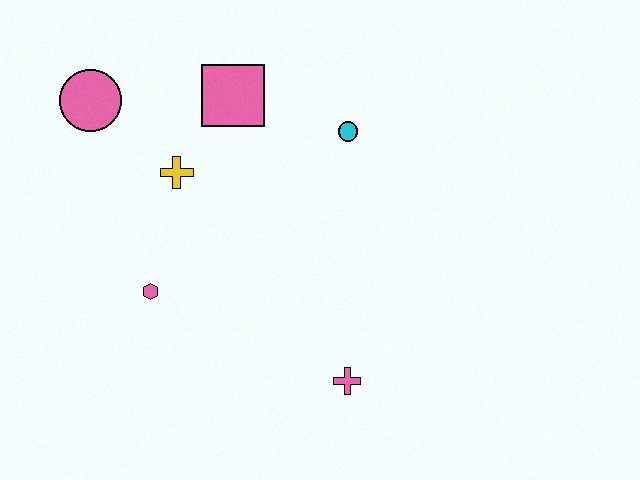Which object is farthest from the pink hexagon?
The cyan circle is farthest from the pink hexagon.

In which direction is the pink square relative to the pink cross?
The pink square is above the pink cross.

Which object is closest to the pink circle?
The yellow cross is closest to the pink circle.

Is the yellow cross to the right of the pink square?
No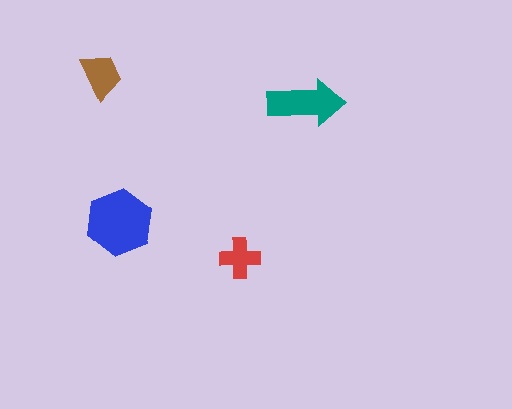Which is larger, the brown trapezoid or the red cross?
The brown trapezoid.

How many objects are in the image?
There are 4 objects in the image.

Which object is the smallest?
The red cross.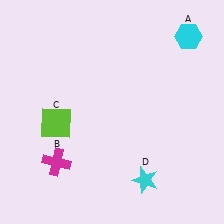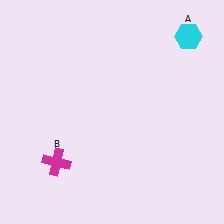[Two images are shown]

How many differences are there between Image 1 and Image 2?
There are 2 differences between the two images.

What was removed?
The lime square (C), the cyan star (D) were removed in Image 2.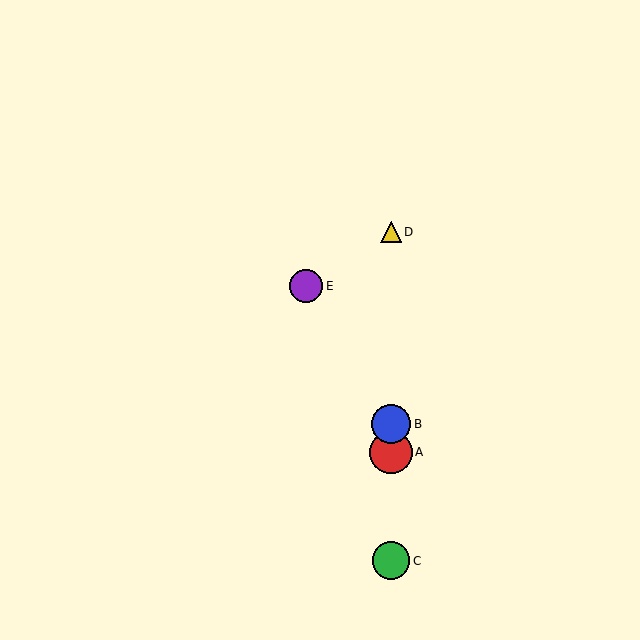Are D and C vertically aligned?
Yes, both are at x≈391.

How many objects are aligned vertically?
4 objects (A, B, C, D) are aligned vertically.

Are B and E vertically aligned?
No, B is at x≈391 and E is at x≈306.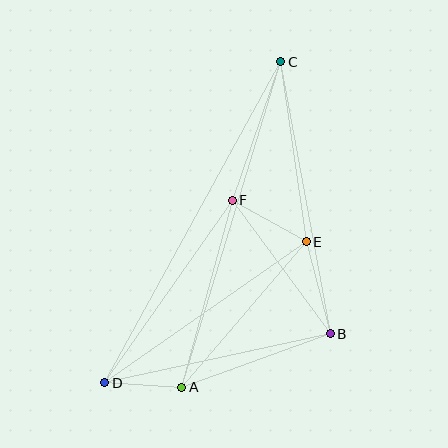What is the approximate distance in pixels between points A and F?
The distance between A and F is approximately 194 pixels.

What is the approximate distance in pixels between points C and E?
The distance between C and E is approximately 182 pixels.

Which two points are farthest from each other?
Points C and D are farthest from each other.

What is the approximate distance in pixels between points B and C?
The distance between B and C is approximately 276 pixels.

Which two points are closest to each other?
Points A and D are closest to each other.